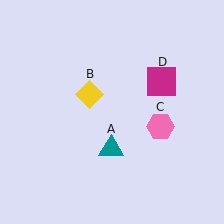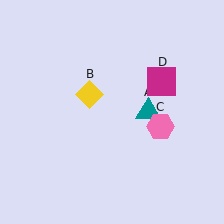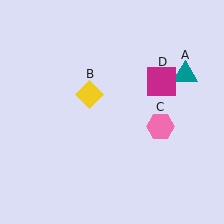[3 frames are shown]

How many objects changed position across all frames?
1 object changed position: teal triangle (object A).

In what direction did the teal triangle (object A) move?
The teal triangle (object A) moved up and to the right.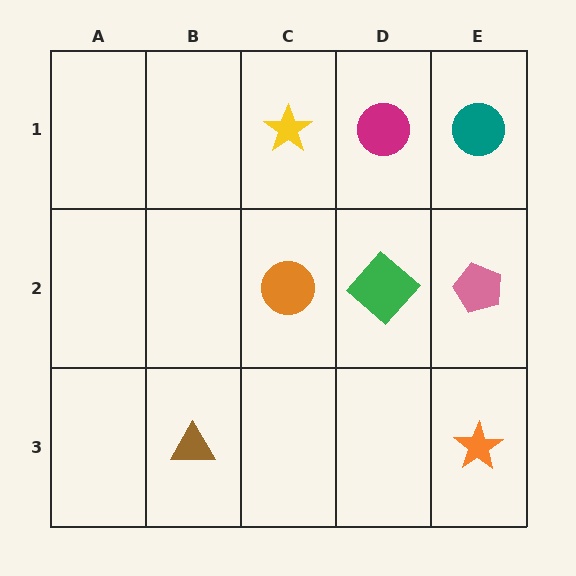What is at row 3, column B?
A brown triangle.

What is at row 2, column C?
An orange circle.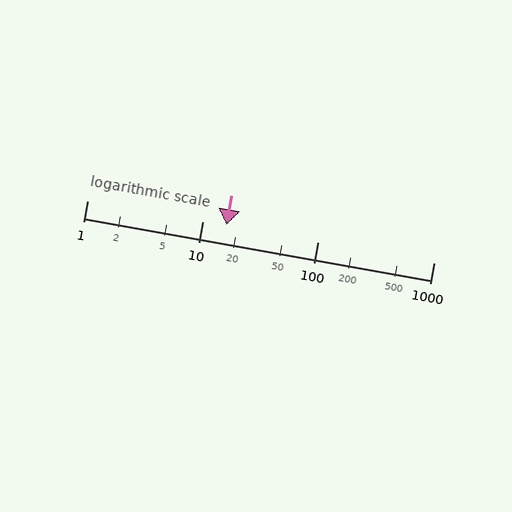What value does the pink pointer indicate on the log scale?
The pointer indicates approximately 16.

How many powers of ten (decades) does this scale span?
The scale spans 3 decades, from 1 to 1000.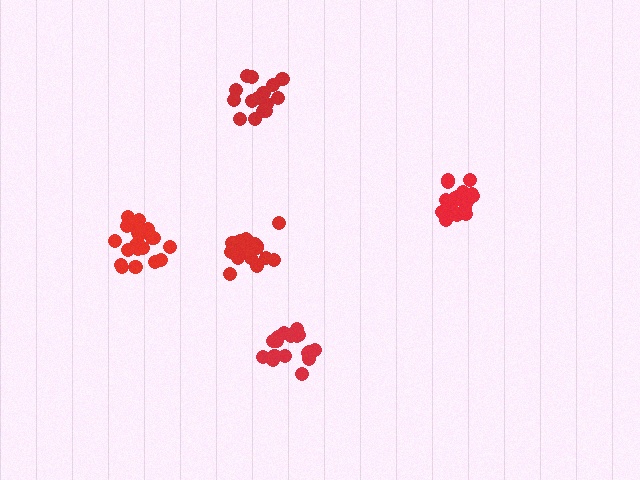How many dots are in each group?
Group 1: 19 dots, Group 2: 21 dots, Group 3: 18 dots, Group 4: 15 dots, Group 5: 20 dots (93 total).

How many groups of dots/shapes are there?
There are 5 groups.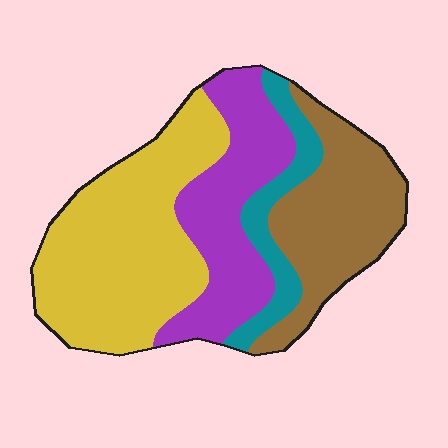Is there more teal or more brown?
Brown.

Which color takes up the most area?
Yellow, at roughly 40%.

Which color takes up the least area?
Teal, at roughly 10%.